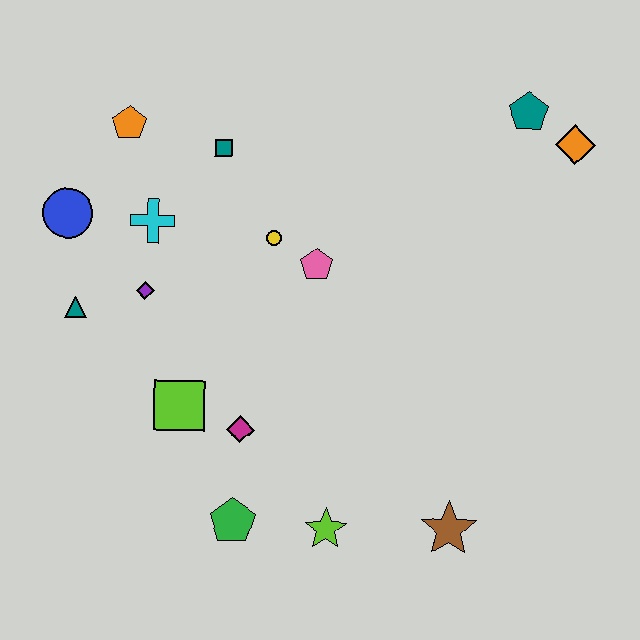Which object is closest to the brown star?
The lime star is closest to the brown star.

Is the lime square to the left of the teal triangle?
No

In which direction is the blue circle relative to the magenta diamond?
The blue circle is above the magenta diamond.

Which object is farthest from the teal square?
The brown star is farthest from the teal square.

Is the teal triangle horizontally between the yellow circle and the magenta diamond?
No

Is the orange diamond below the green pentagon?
No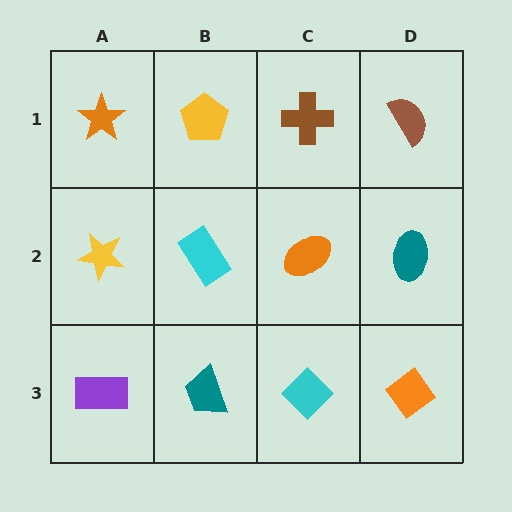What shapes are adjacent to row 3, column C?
An orange ellipse (row 2, column C), a teal trapezoid (row 3, column B), an orange diamond (row 3, column D).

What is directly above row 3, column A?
A yellow star.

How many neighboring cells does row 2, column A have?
3.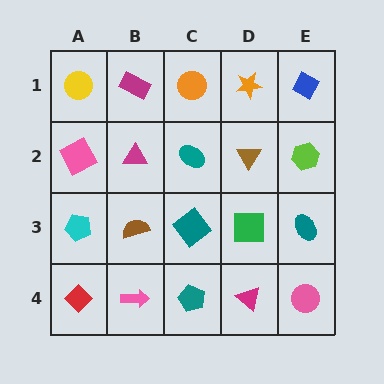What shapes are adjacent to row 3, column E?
A lime hexagon (row 2, column E), a pink circle (row 4, column E), a green square (row 3, column D).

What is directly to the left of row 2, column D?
A teal ellipse.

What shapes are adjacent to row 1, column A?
A pink square (row 2, column A), a magenta rectangle (row 1, column B).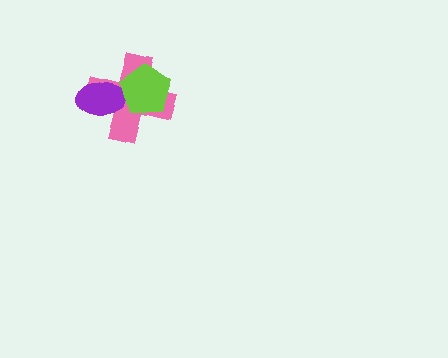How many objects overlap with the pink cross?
2 objects overlap with the pink cross.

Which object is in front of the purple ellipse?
The lime pentagon is in front of the purple ellipse.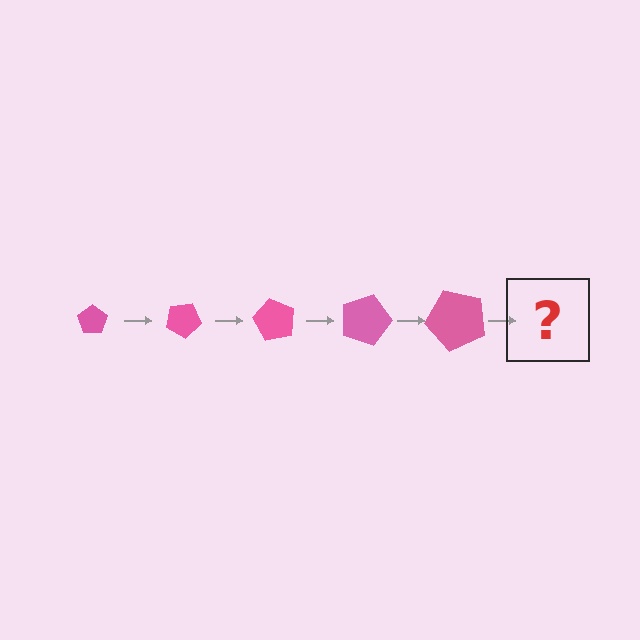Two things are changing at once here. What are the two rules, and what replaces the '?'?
The two rules are that the pentagon grows larger each step and it rotates 30 degrees each step. The '?' should be a pentagon, larger than the previous one and rotated 150 degrees from the start.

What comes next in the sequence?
The next element should be a pentagon, larger than the previous one and rotated 150 degrees from the start.